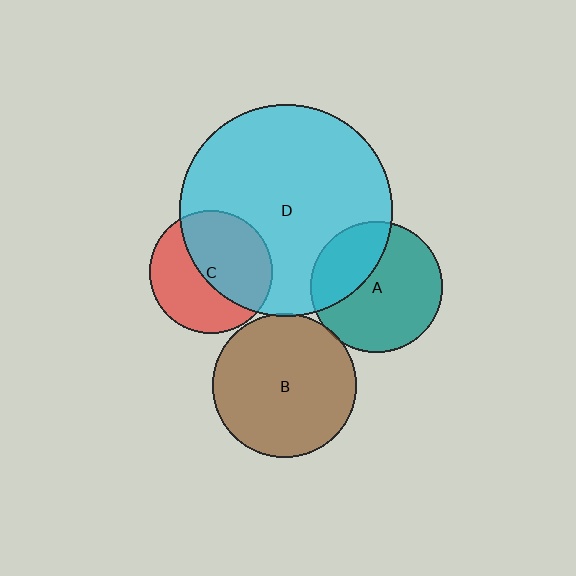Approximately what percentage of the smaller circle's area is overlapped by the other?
Approximately 55%.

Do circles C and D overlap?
Yes.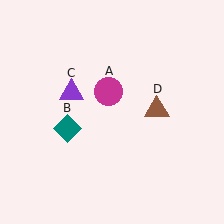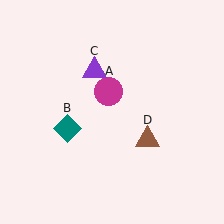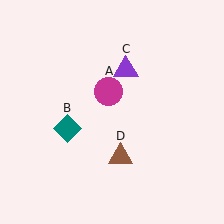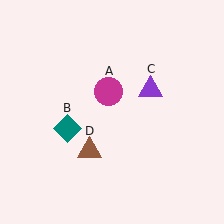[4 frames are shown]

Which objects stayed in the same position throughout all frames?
Magenta circle (object A) and teal diamond (object B) remained stationary.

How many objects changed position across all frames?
2 objects changed position: purple triangle (object C), brown triangle (object D).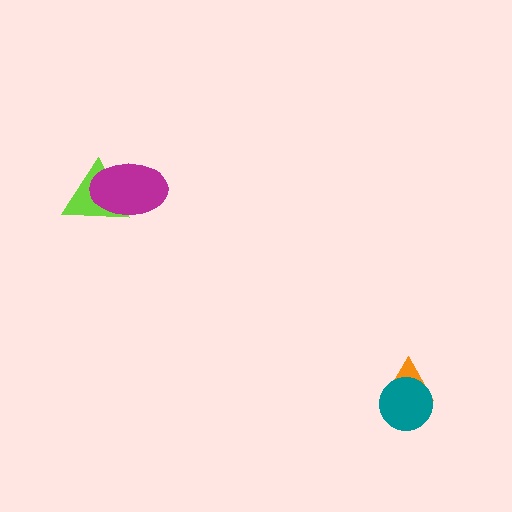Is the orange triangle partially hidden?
Yes, it is partially covered by another shape.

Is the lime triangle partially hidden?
Yes, it is partially covered by another shape.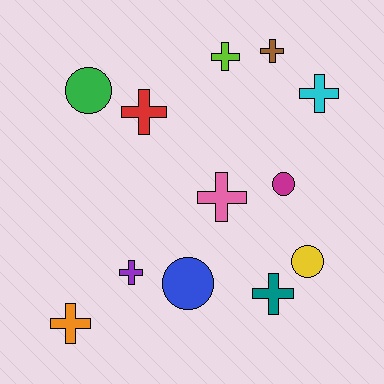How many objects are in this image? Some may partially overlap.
There are 12 objects.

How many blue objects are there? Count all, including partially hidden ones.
There is 1 blue object.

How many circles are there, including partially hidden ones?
There are 4 circles.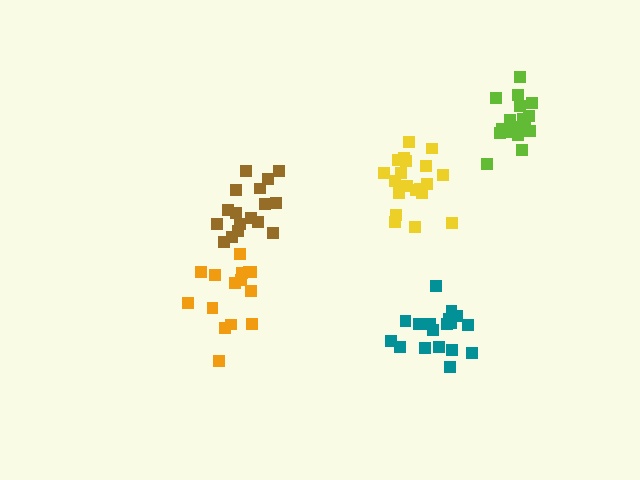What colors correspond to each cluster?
The clusters are colored: orange, teal, yellow, brown, lime.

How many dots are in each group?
Group 1: 15 dots, Group 2: 18 dots, Group 3: 20 dots, Group 4: 17 dots, Group 5: 18 dots (88 total).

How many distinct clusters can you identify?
There are 5 distinct clusters.